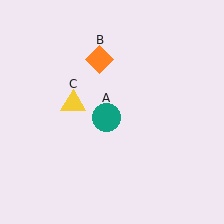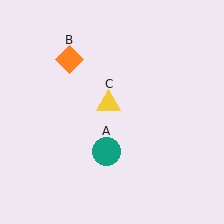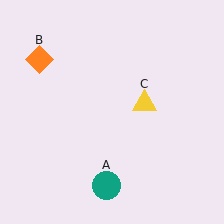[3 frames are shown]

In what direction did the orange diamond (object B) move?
The orange diamond (object B) moved left.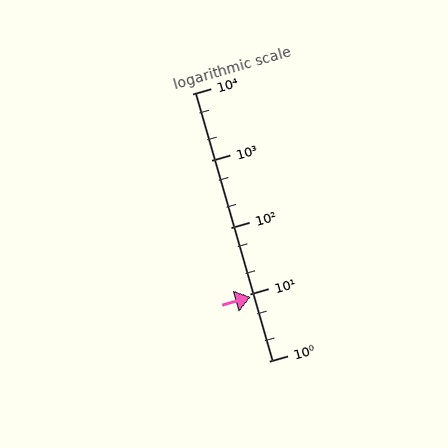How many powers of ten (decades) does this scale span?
The scale spans 4 decades, from 1 to 10000.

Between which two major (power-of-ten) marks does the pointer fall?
The pointer is between 1 and 10.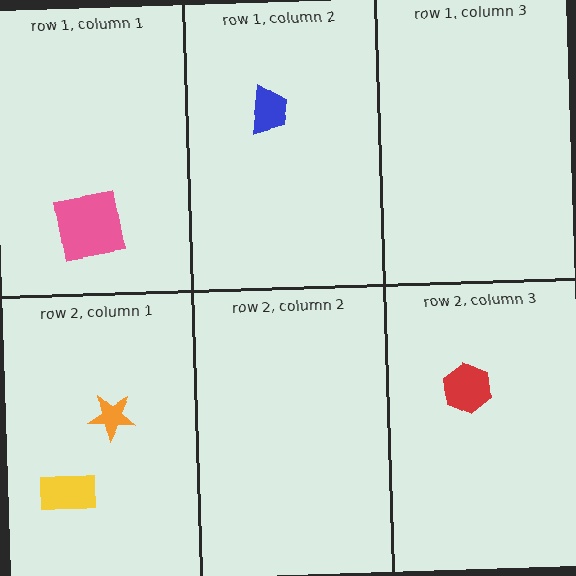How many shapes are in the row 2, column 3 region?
1.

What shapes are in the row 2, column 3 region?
The red hexagon.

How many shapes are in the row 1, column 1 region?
1.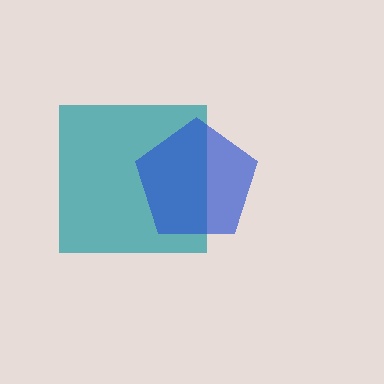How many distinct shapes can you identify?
There are 2 distinct shapes: a teal square, a blue pentagon.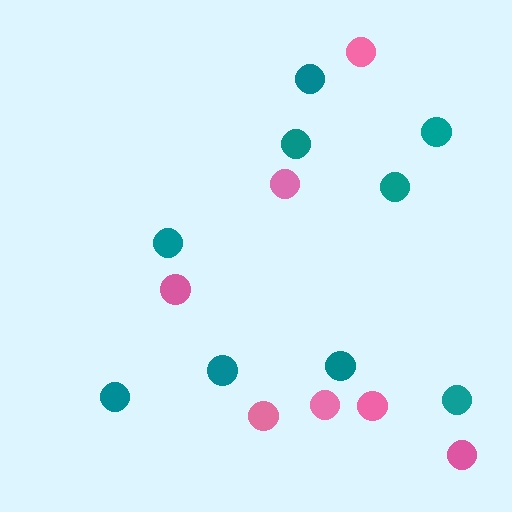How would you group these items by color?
There are 2 groups: one group of teal circles (9) and one group of pink circles (7).